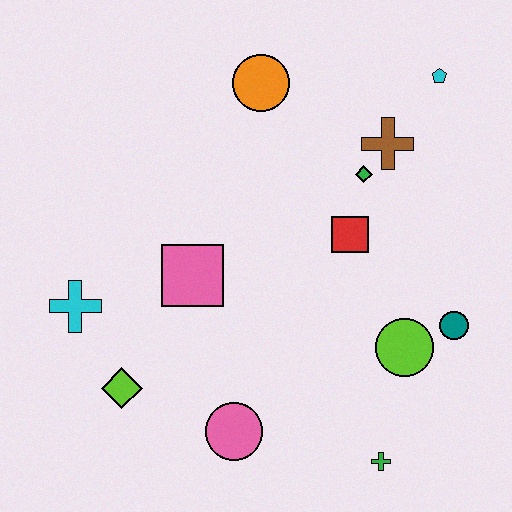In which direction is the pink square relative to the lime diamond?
The pink square is above the lime diamond.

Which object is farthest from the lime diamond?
The cyan pentagon is farthest from the lime diamond.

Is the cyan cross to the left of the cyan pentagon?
Yes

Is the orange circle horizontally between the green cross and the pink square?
Yes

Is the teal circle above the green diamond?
No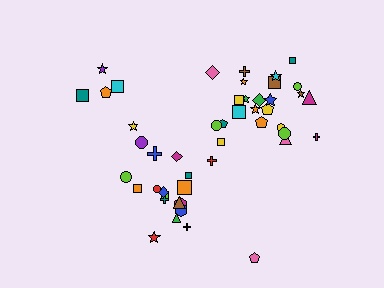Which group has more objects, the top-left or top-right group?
The top-right group.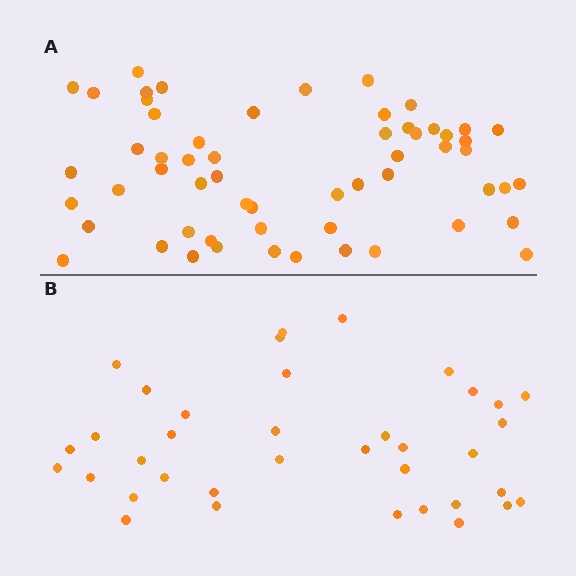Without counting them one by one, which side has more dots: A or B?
Region A (the top region) has more dots.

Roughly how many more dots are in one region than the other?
Region A has approximately 20 more dots than region B.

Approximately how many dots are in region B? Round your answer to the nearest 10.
About 40 dots. (The exact count is 37, which rounds to 40.)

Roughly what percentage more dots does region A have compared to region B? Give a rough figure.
About 55% more.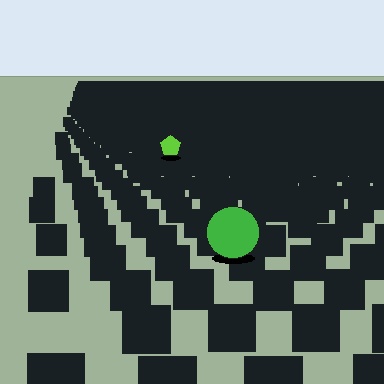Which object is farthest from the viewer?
The lime pentagon is farthest from the viewer. It appears smaller and the ground texture around it is denser.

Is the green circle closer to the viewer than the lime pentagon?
Yes. The green circle is closer — you can tell from the texture gradient: the ground texture is coarser near it.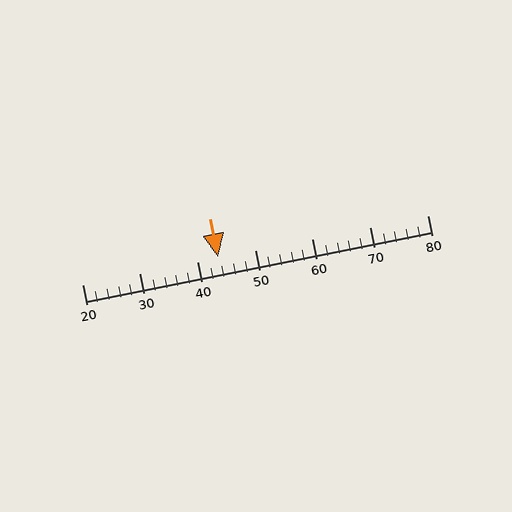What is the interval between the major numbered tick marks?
The major tick marks are spaced 10 units apart.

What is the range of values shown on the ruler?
The ruler shows values from 20 to 80.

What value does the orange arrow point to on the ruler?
The orange arrow points to approximately 44.